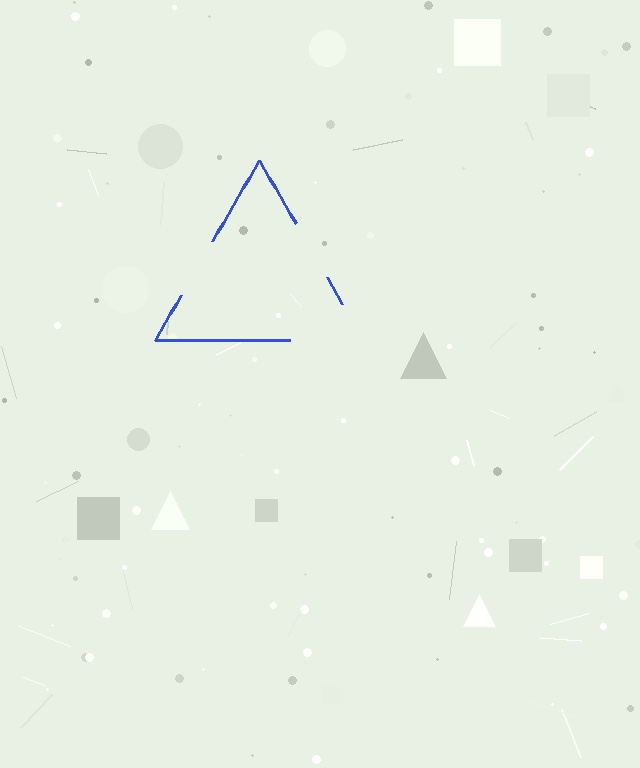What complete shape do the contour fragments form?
The contour fragments form a triangle.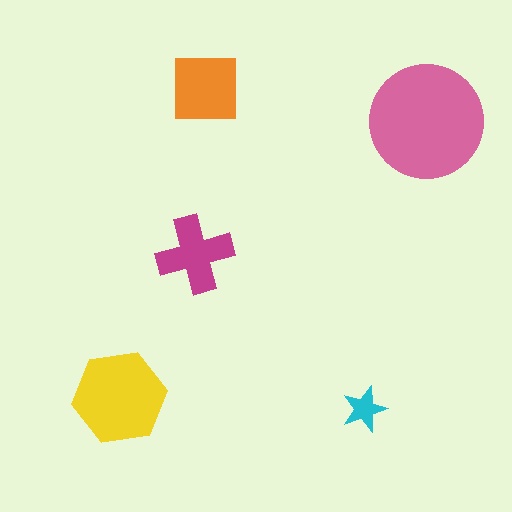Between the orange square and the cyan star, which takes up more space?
The orange square.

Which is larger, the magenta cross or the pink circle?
The pink circle.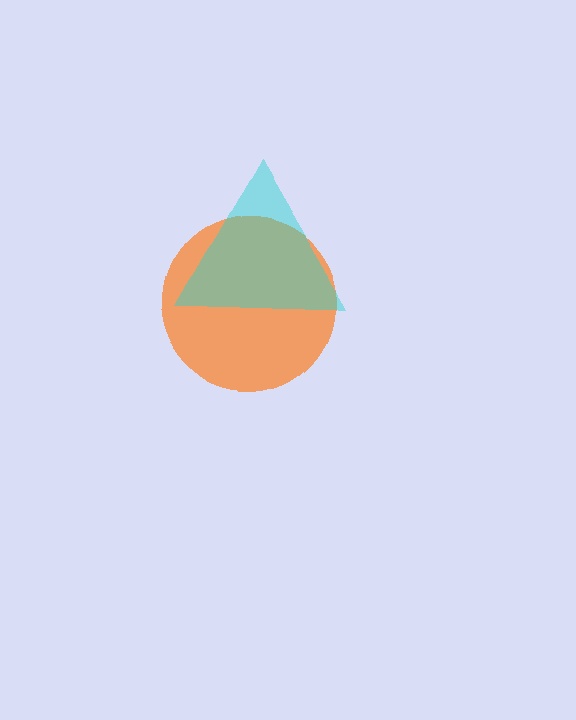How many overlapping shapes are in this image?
There are 2 overlapping shapes in the image.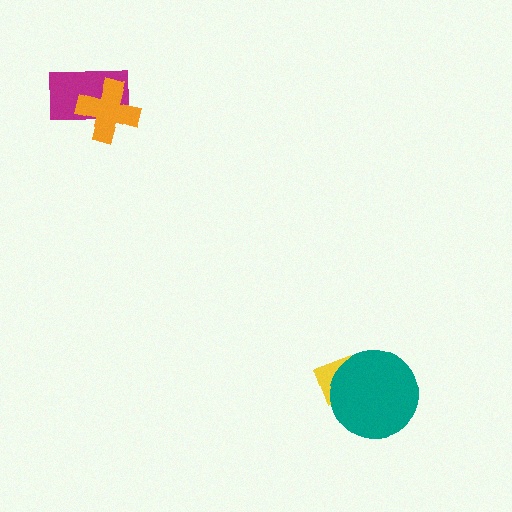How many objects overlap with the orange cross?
1 object overlaps with the orange cross.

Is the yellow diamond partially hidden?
Yes, it is partially covered by another shape.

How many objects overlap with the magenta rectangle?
1 object overlaps with the magenta rectangle.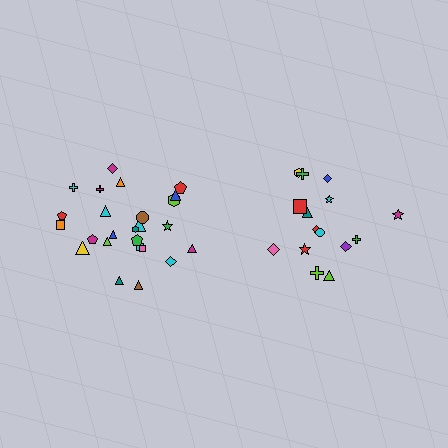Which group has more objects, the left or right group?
The left group.